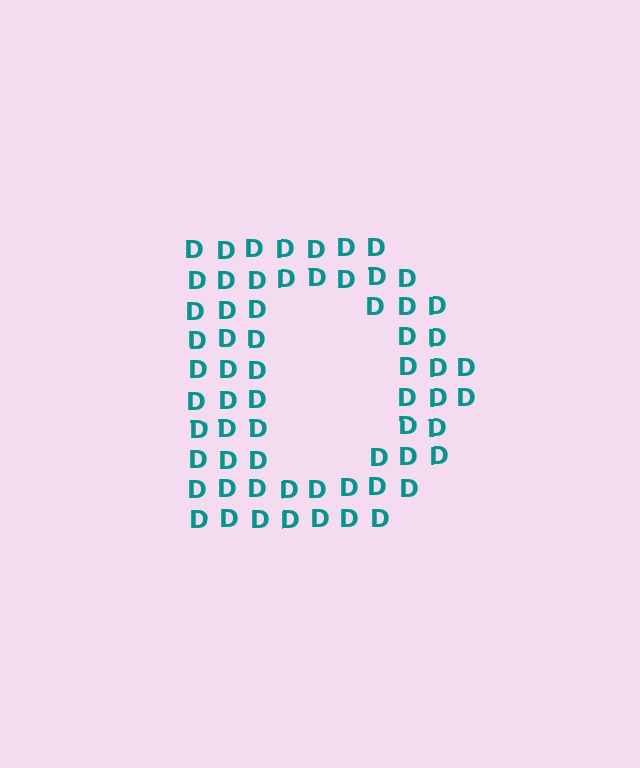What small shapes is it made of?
It is made of small letter D's.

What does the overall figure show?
The overall figure shows the letter D.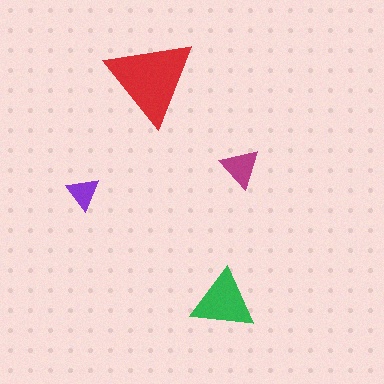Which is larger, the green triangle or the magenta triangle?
The green one.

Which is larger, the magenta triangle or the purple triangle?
The magenta one.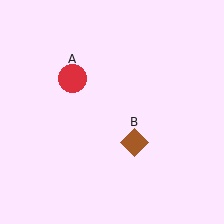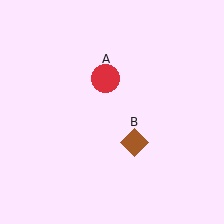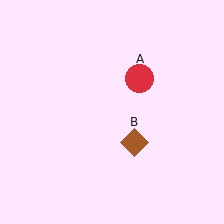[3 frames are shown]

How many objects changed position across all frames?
1 object changed position: red circle (object A).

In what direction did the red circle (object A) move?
The red circle (object A) moved right.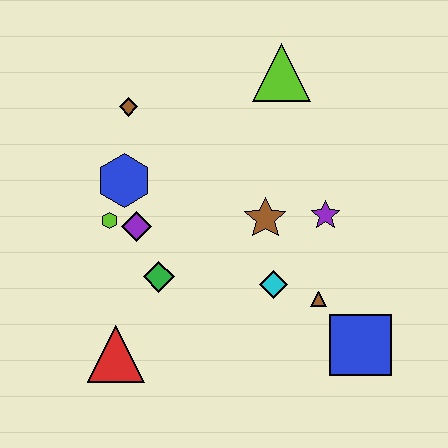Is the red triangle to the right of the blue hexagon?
No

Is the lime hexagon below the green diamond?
No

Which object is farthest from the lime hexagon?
The blue square is farthest from the lime hexagon.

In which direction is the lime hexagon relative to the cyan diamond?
The lime hexagon is to the left of the cyan diamond.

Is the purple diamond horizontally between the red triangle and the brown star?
Yes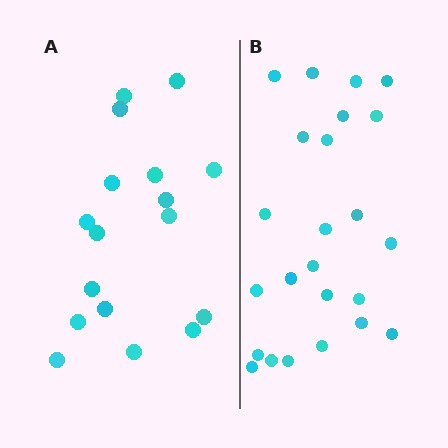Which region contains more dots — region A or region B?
Region B (the right region) has more dots.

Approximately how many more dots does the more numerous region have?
Region B has roughly 8 or so more dots than region A.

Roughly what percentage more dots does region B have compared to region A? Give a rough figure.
About 40% more.